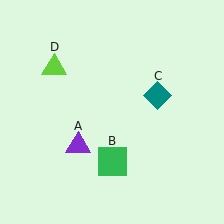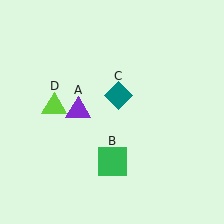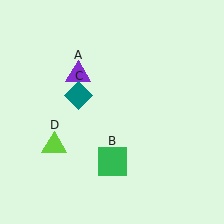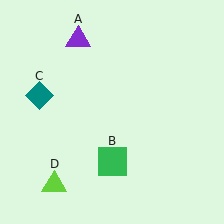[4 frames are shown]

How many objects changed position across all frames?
3 objects changed position: purple triangle (object A), teal diamond (object C), lime triangle (object D).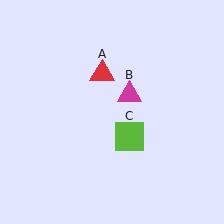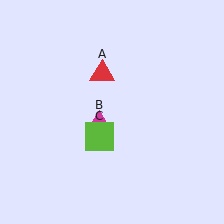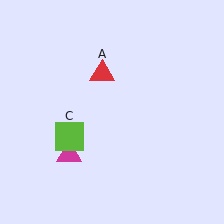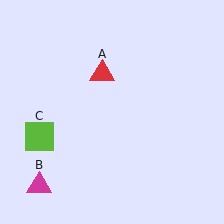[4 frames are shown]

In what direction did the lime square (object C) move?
The lime square (object C) moved left.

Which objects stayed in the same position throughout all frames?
Red triangle (object A) remained stationary.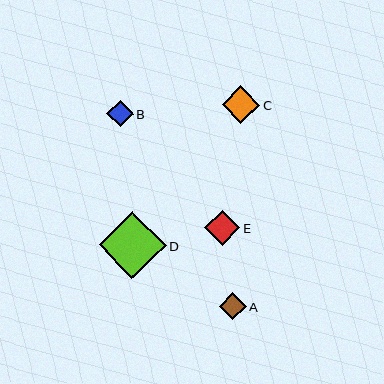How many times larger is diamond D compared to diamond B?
Diamond D is approximately 2.5 times the size of diamond B.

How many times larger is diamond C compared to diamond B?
Diamond C is approximately 1.4 times the size of diamond B.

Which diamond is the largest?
Diamond D is the largest with a size of approximately 67 pixels.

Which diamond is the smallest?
Diamond B is the smallest with a size of approximately 27 pixels.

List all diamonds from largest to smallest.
From largest to smallest: D, C, E, A, B.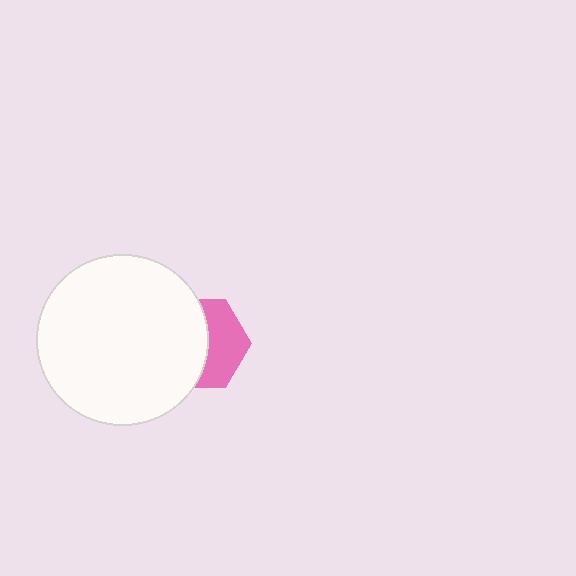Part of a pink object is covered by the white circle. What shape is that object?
It is a hexagon.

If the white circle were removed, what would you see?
You would see the complete pink hexagon.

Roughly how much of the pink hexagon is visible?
A small part of it is visible (roughly 44%).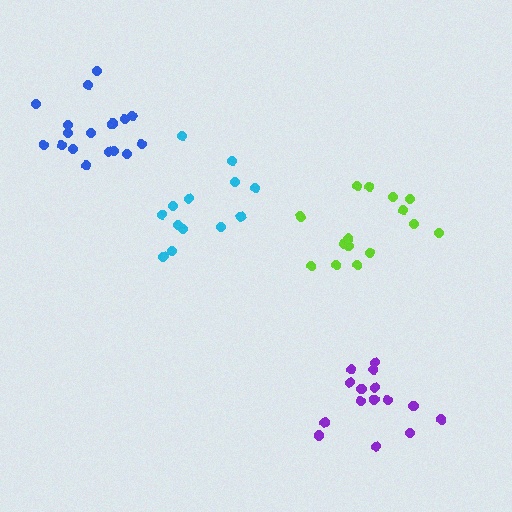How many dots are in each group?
Group 1: 17 dots, Group 2: 15 dots, Group 3: 13 dots, Group 4: 15 dots (60 total).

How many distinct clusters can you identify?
There are 4 distinct clusters.